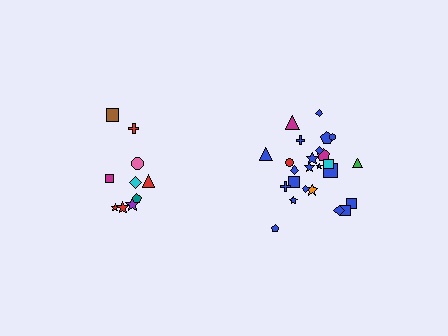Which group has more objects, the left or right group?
The right group.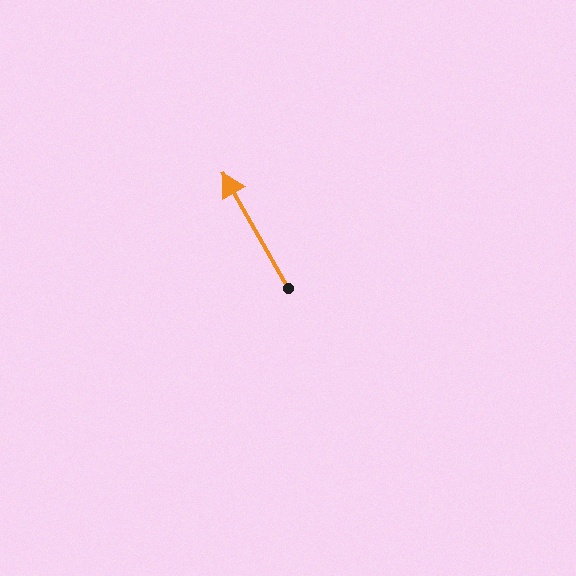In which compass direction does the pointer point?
Northwest.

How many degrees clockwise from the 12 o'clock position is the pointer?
Approximately 330 degrees.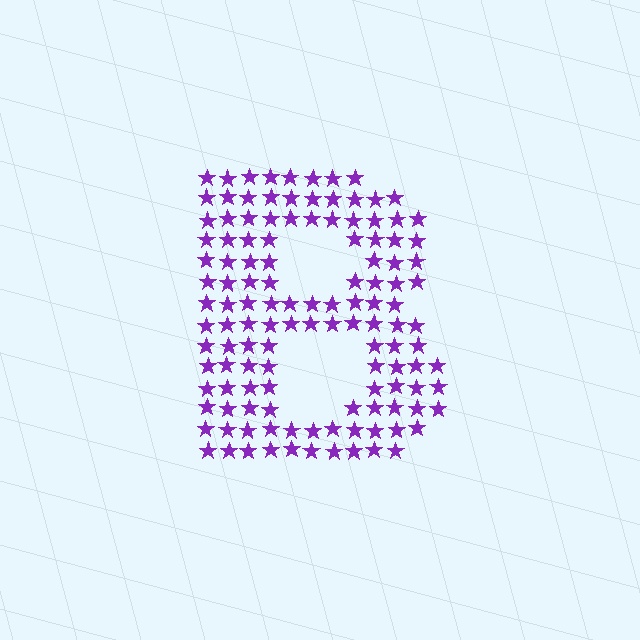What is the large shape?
The large shape is the letter B.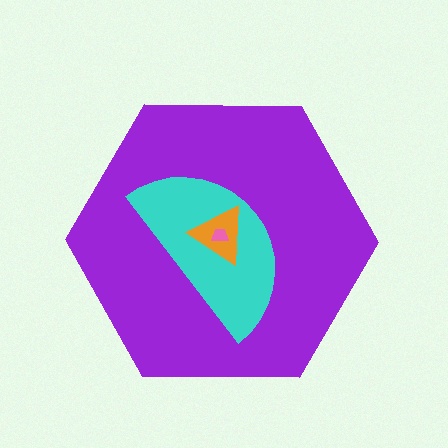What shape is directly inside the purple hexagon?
The cyan semicircle.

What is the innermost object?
The pink trapezoid.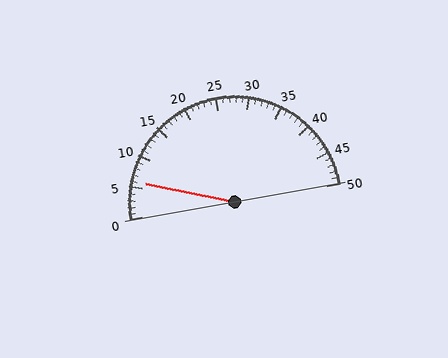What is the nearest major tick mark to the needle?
The nearest major tick mark is 5.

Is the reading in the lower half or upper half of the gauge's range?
The reading is in the lower half of the range (0 to 50).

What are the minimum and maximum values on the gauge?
The gauge ranges from 0 to 50.